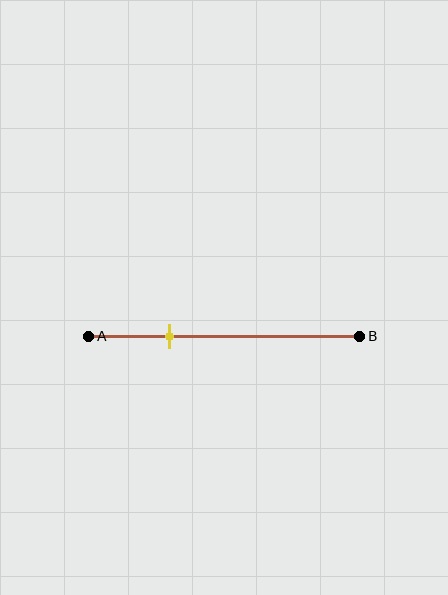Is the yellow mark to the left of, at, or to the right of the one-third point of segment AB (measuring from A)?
The yellow mark is to the left of the one-third point of segment AB.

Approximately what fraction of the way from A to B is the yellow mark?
The yellow mark is approximately 30% of the way from A to B.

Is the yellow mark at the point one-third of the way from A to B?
No, the mark is at about 30% from A, not at the 33% one-third point.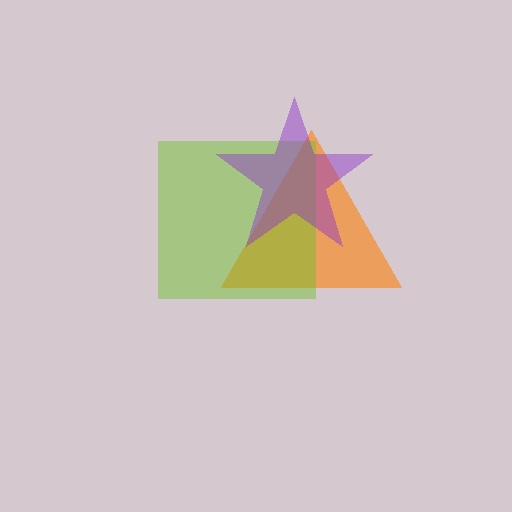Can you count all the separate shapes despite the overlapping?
Yes, there are 3 separate shapes.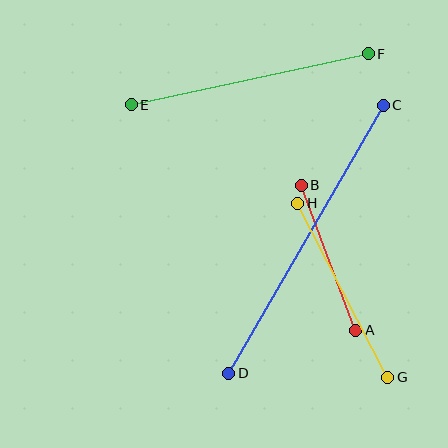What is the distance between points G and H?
The distance is approximately 196 pixels.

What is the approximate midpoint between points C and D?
The midpoint is at approximately (306, 239) pixels.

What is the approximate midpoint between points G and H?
The midpoint is at approximately (343, 290) pixels.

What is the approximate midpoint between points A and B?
The midpoint is at approximately (328, 258) pixels.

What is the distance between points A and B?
The distance is approximately 155 pixels.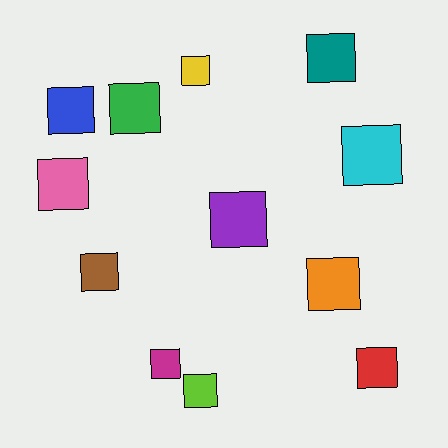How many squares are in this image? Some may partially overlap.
There are 12 squares.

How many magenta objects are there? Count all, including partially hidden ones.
There is 1 magenta object.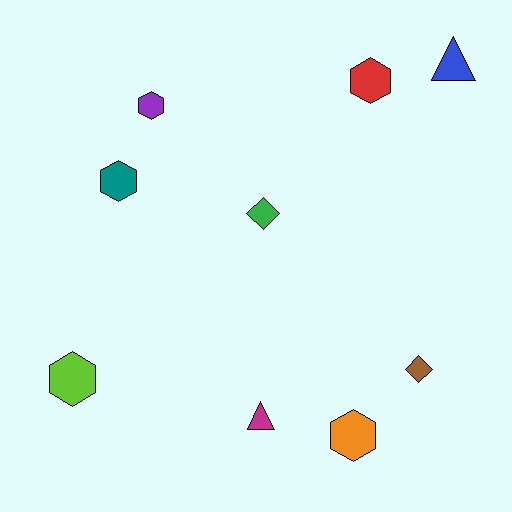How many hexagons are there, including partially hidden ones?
There are 5 hexagons.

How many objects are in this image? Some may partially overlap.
There are 9 objects.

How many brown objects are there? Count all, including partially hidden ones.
There is 1 brown object.